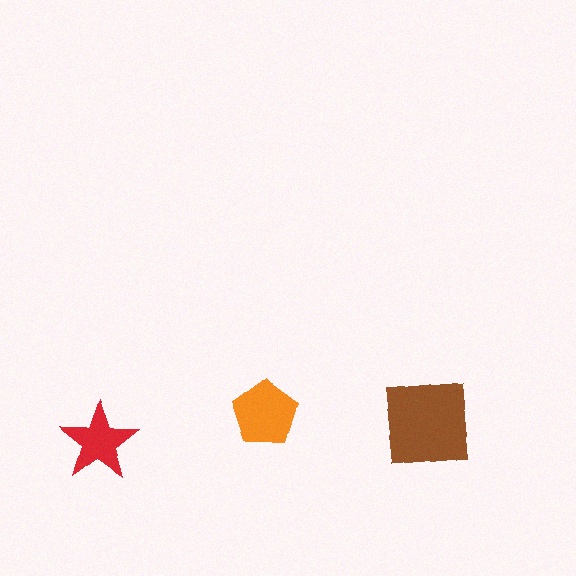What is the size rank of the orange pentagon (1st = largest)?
2nd.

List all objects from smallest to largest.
The red star, the orange pentagon, the brown square.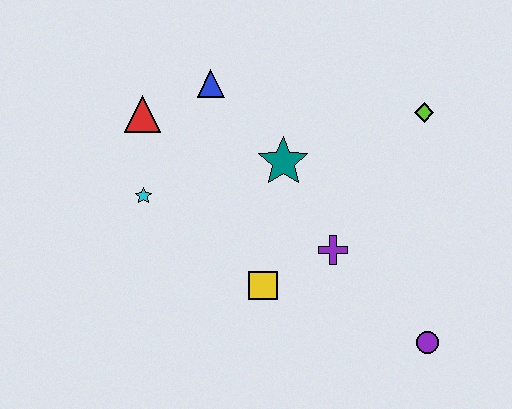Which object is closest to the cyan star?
The red triangle is closest to the cyan star.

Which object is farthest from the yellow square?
The lime diamond is farthest from the yellow square.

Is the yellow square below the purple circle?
No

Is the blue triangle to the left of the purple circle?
Yes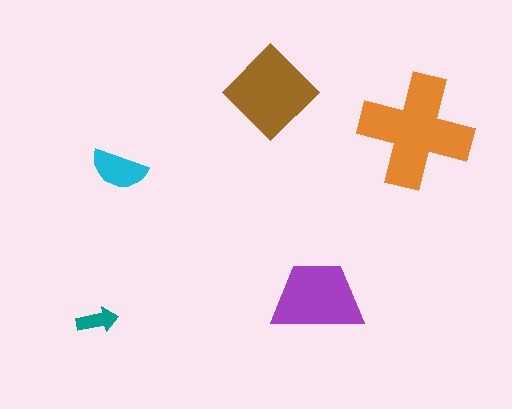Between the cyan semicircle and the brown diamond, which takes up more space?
The brown diamond.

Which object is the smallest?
The teal arrow.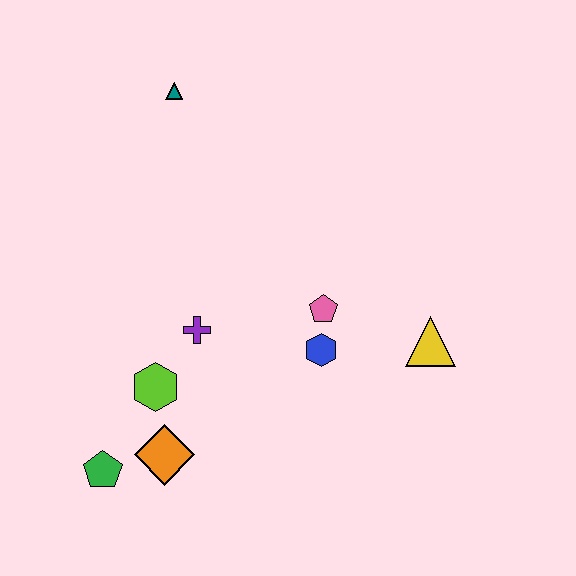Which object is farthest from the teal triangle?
The green pentagon is farthest from the teal triangle.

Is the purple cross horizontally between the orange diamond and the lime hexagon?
No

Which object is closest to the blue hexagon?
The pink pentagon is closest to the blue hexagon.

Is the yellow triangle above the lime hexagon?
Yes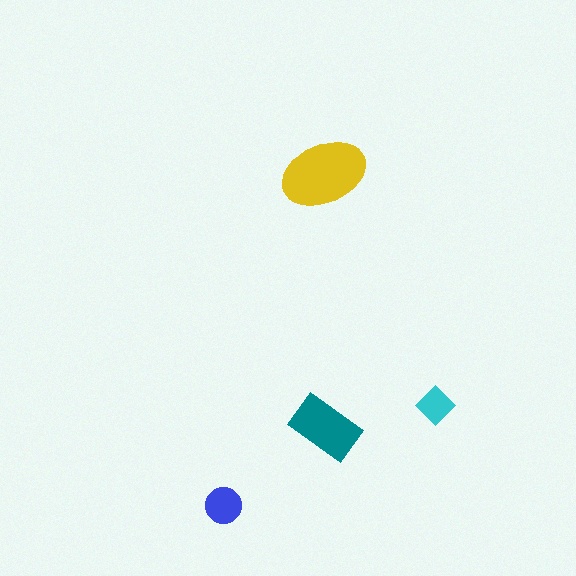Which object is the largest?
The yellow ellipse.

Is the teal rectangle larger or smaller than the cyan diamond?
Larger.